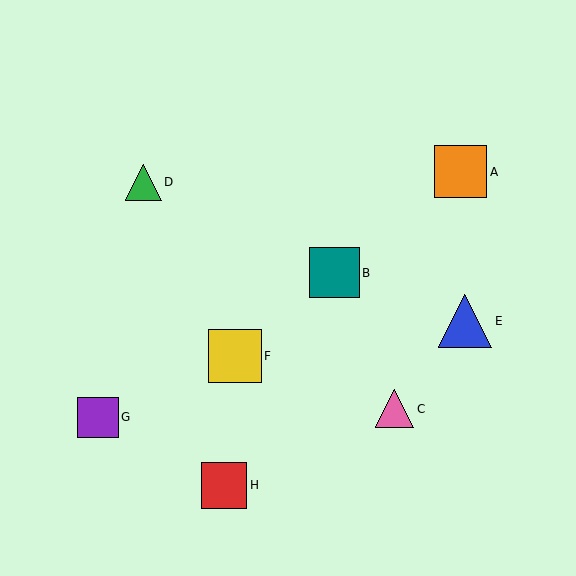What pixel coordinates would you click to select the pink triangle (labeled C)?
Click at (395, 409) to select the pink triangle C.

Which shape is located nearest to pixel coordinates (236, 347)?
The yellow square (labeled F) at (235, 356) is nearest to that location.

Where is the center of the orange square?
The center of the orange square is at (461, 172).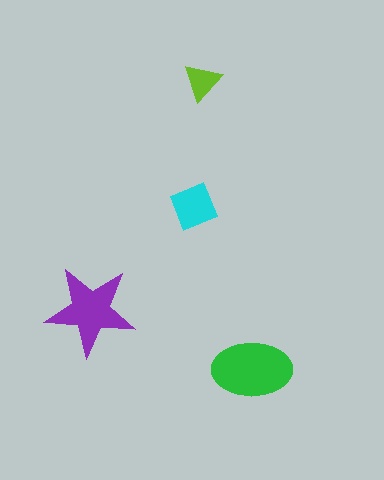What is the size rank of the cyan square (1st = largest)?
3rd.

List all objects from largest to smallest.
The green ellipse, the purple star, the cyan square, the lime triangle.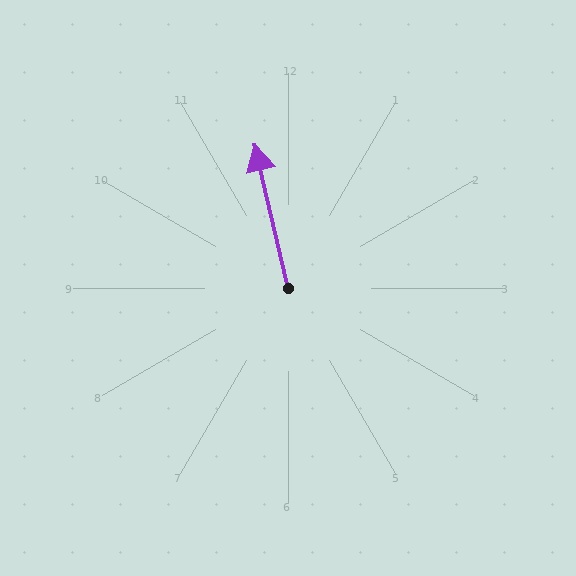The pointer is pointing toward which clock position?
Roughly 12 o'clock.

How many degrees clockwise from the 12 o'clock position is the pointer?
Approximately 347 degrees.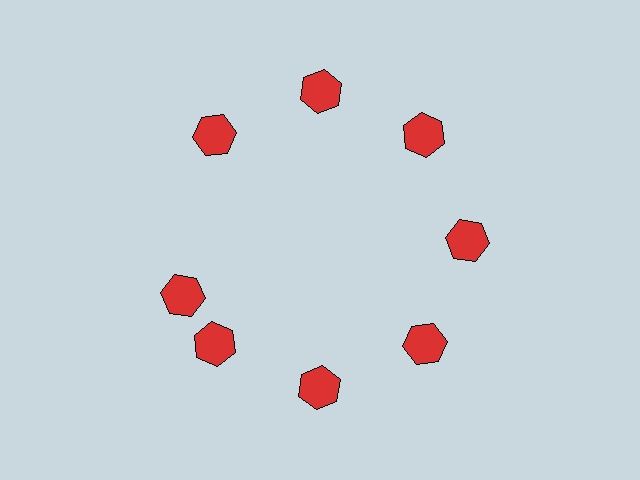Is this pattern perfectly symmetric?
No. The 8 red hexagons are arranged in a ring, but one element near the 9 o'clock position is rotated out of alignment along the ring, breaking the 8-fold rotational symmetry.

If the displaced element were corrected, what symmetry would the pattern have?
It would have 8-fold rotational symmetry — the pattern would map onto itself every 45 degrees.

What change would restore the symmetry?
The symmetry would be restored by rotating it back into even spacing with its neighbors so that all 8 hexagons sit at equal angles and equal distance from the center.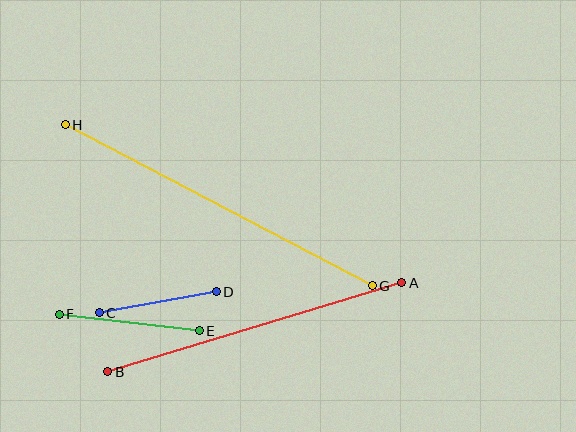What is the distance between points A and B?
The distance is approximately 307 pixels.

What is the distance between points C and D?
The distance is approximately 119 pixels.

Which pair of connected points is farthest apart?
Points G and H are farthest apart.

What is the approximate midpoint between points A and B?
The midpoint is at approximately (255, 327) pixels.